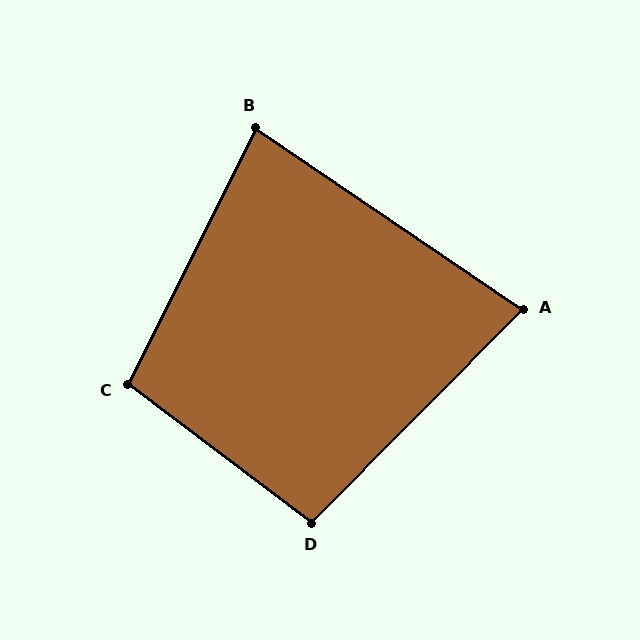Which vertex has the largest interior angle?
C, at approximately 100 degrees.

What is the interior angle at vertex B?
Approximately 82 degrees (acute).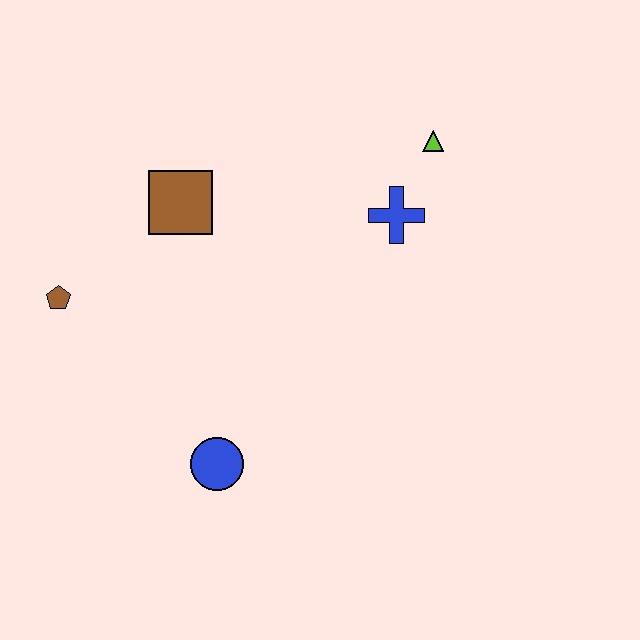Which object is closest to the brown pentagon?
The brown square is closest to the brown pentagon.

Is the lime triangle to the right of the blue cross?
Yes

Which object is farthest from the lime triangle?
The brown pentagon is farthest from the lime triangle.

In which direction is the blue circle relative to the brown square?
The blue circle is below the brown square.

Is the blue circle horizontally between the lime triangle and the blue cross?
No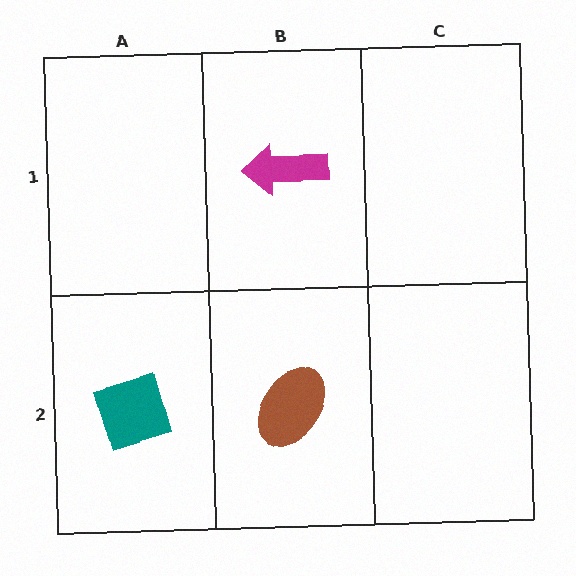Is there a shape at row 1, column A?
No, that cell is empty.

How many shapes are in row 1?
1 shape.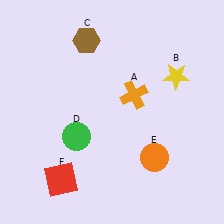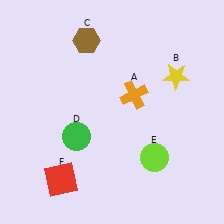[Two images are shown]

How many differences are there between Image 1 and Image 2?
There is 1 difference between the two images.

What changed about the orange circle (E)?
In Image 1, E is orange. In Image 2, it changed to lime.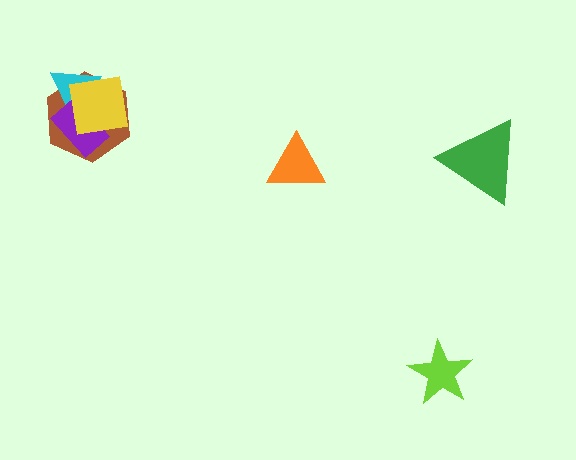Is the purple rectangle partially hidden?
Yes, it is partially covered by another shape.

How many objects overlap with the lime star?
0 objects overlap with the lime star.